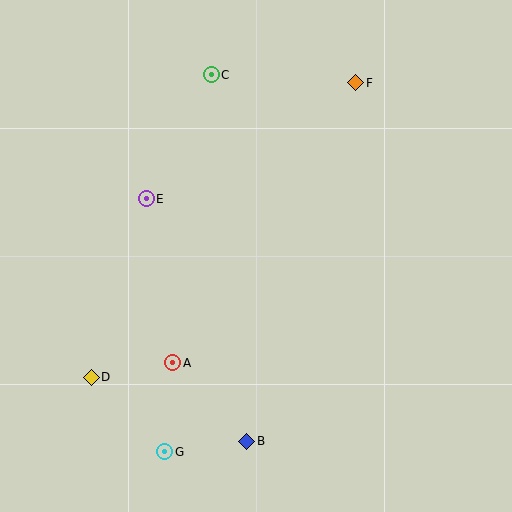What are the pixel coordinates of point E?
Point E is at (146, 199).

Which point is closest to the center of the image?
Point E at (146, 199) is closest to the center.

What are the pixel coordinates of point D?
Point D is at (91, 377).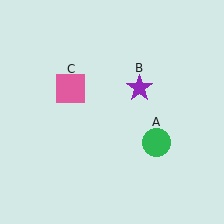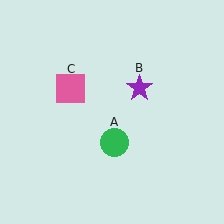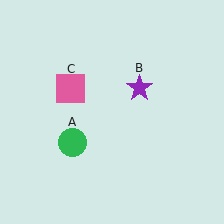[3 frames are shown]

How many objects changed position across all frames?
1 object changed position: green circle (object A).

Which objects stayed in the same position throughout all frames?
Purple star (object B) and pink square (object C) remained stationary.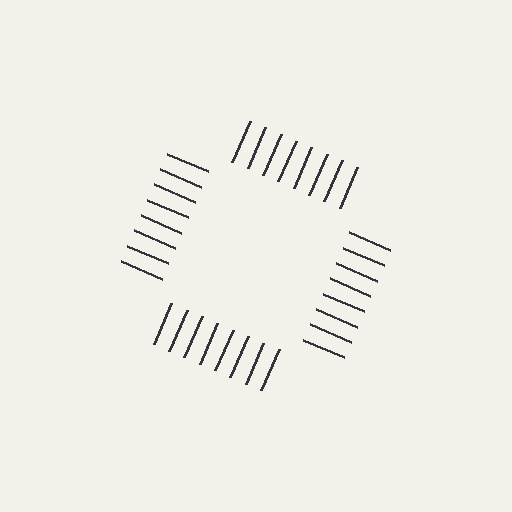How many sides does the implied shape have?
4 sides — the line-ends trace a square.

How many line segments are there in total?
32 — 8 along each of the 4 edges.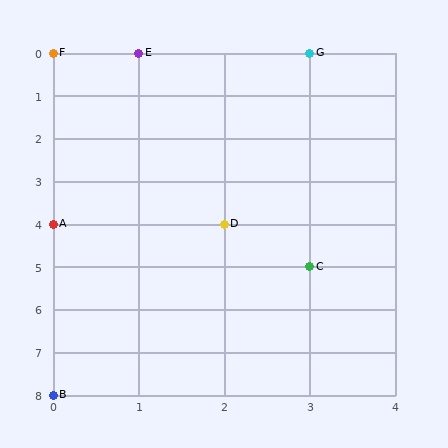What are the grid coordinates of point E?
Point E is at grid coordinates (1, 0).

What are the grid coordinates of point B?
Point B is at grid coordinates (0, 8).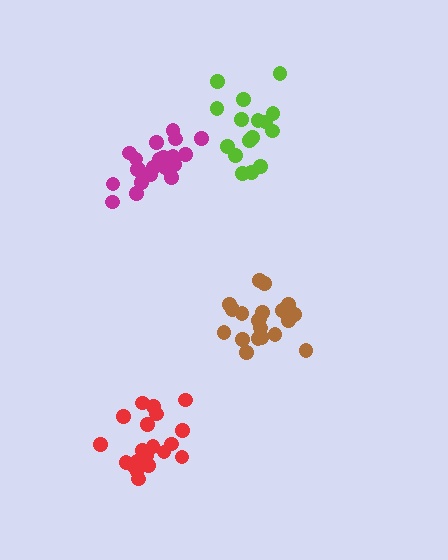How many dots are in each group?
Group 1: 21 dots, Group 2: 21 dots, Group 3: 20 dots, Group 4: 16 dots (78 total).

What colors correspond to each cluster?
The clusters are colored: brown, magenta, red, lime.